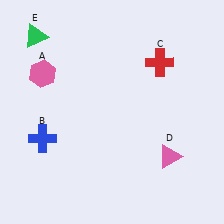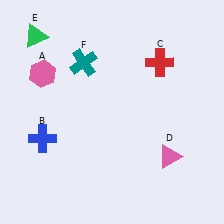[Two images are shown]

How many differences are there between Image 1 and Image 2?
There is 1 difference between the two images.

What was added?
A teal cross (F) was added in Image 2.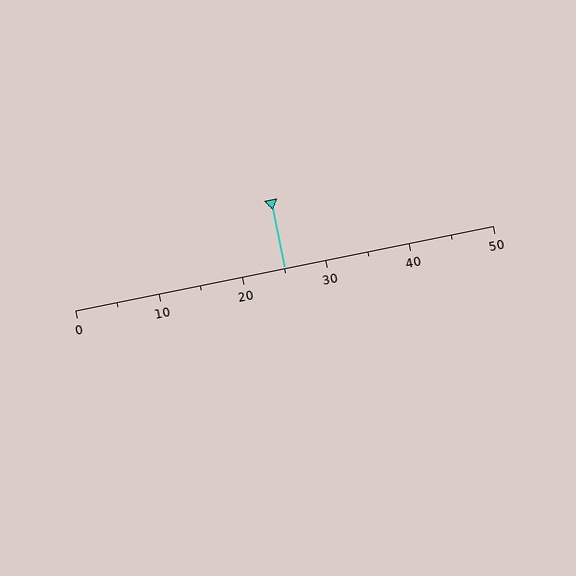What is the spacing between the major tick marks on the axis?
The major ticks are spaced 10 apart.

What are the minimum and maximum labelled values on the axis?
The axis runs from 0 to 50.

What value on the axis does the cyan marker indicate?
The marker indicates approximately 25.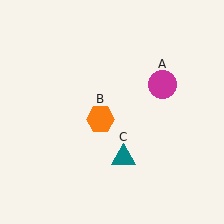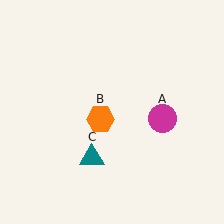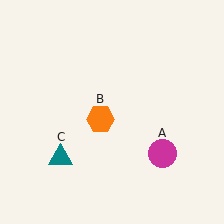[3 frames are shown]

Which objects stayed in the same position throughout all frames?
Orange hexagon (object B) remained stationary.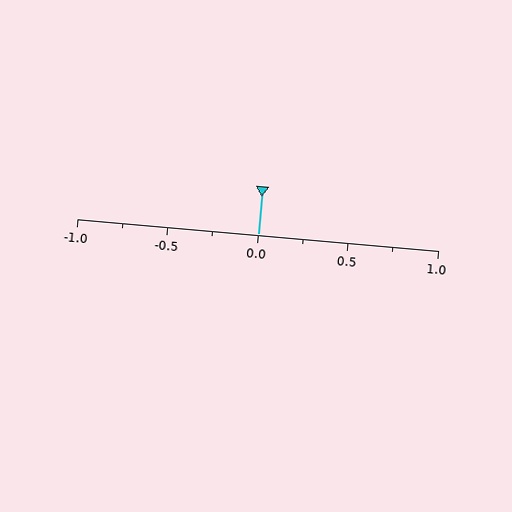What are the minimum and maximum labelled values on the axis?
The axis runs from -1.0 to 1.0.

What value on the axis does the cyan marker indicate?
The marker indicates approximately 0.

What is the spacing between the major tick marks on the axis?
The major ticks are spaced 0.5 apart.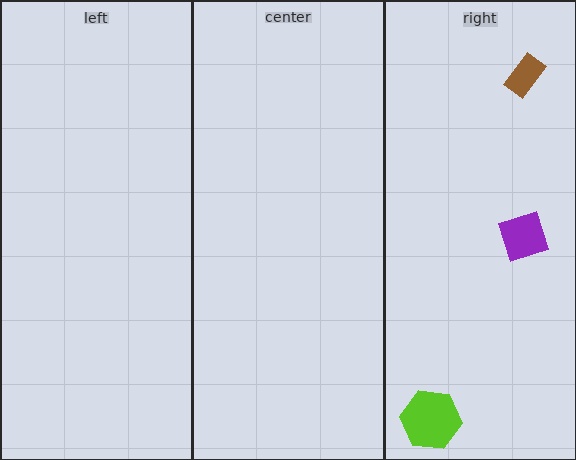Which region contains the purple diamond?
The right region.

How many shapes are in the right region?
3.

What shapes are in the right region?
The brown rectangle, the lime hexagon, the purple diamond.